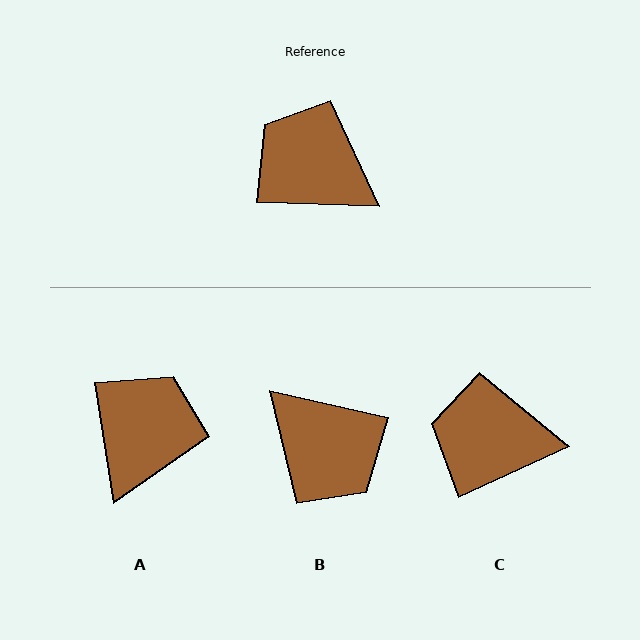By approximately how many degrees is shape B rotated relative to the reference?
Approximately 169 degrees counter-clockwise.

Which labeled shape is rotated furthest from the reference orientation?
B, about 169 degrees away.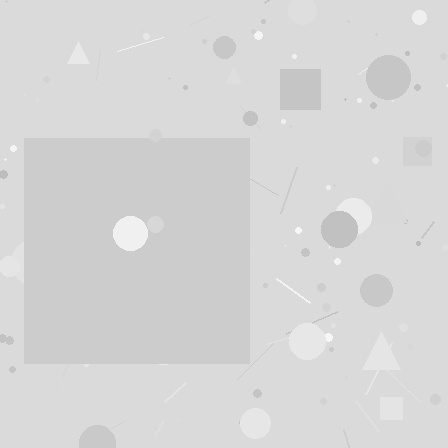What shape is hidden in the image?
A square is hidden in the image.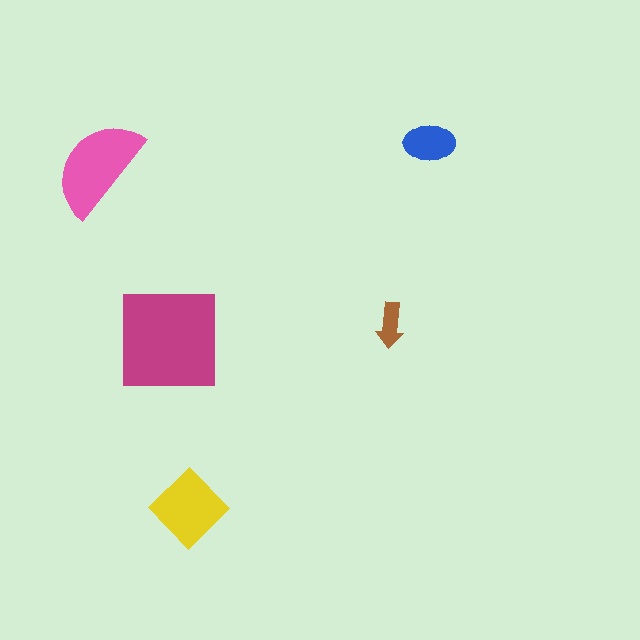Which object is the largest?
The magenta square.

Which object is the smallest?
The brown arrow.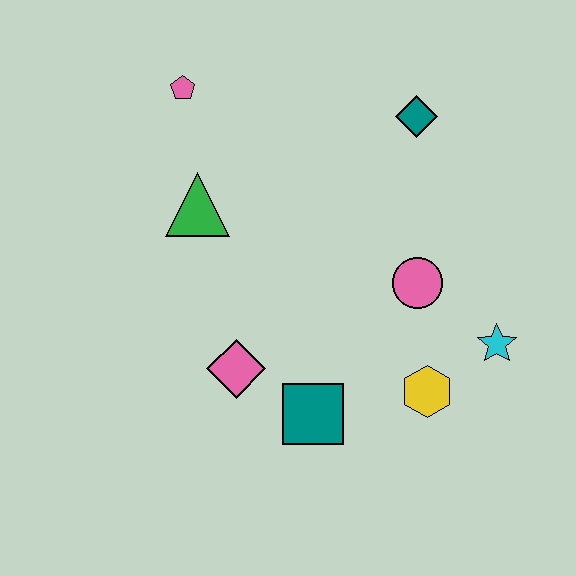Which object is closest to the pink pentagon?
The green triangle is closest to the pink pentagon.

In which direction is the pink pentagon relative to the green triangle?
The pink pentagon is above the green triangle.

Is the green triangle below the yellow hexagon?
No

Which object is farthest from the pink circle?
The pink pentagon is farthest from the pink circle.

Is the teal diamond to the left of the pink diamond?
No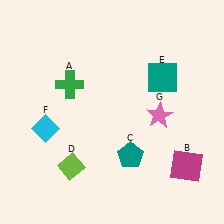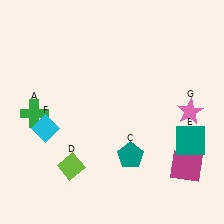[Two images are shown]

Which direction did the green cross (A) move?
The green cross (A) moved left.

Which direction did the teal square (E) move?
The teal square (E) moved down.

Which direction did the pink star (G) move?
The pink star (G) moved right.